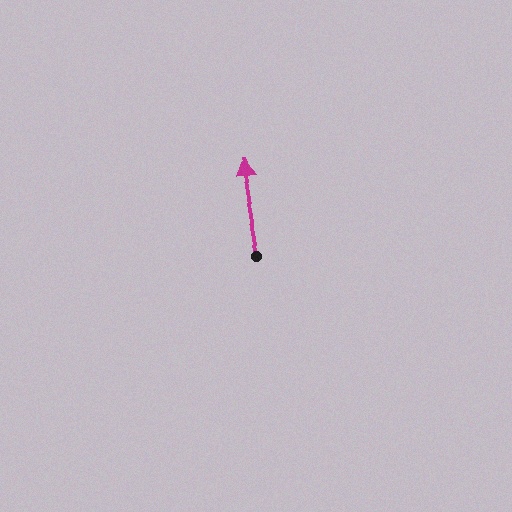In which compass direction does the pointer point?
North.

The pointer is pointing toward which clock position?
Roughly 12 o'clock.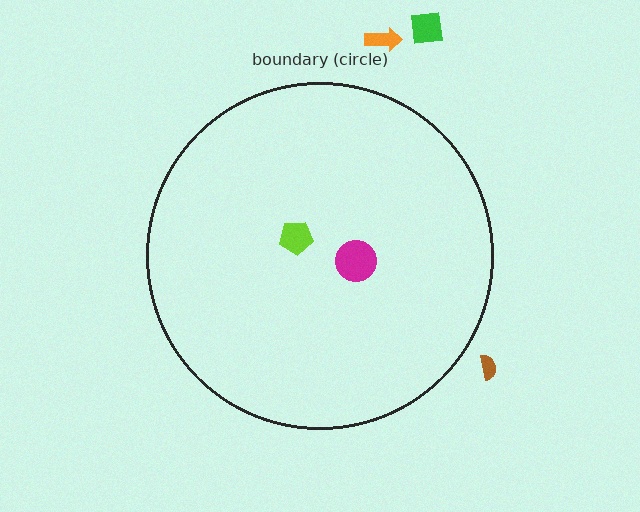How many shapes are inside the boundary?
2 inside, 3 outside.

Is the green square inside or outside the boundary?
Outside.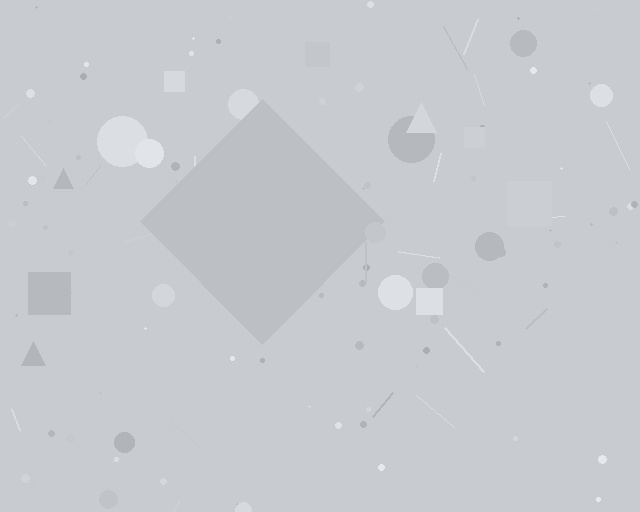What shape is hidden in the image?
A diamond is hidden in the image.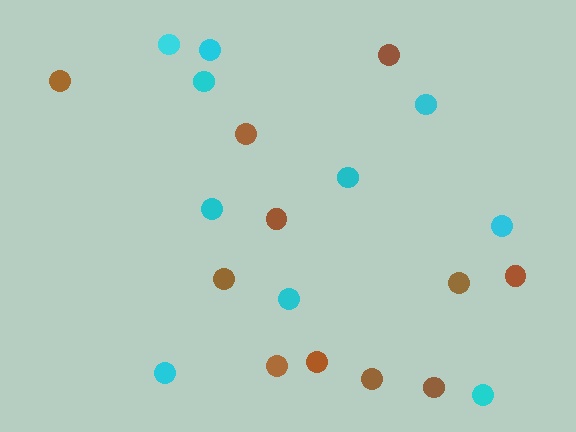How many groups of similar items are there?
There are 2 groups: one group of brown circles (11) and one group of cyan circles (10).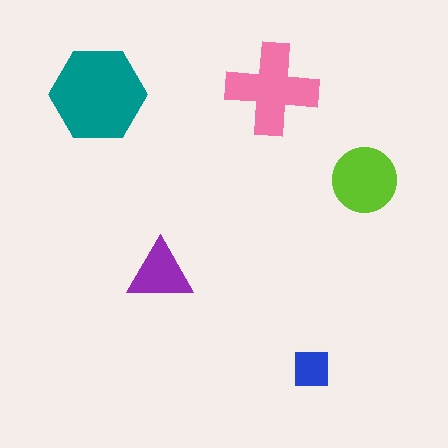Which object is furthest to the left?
The teal hexagon is leftmost.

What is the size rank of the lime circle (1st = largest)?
3rd.